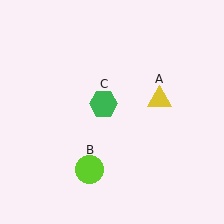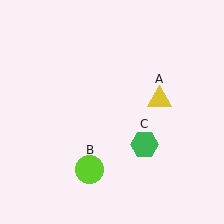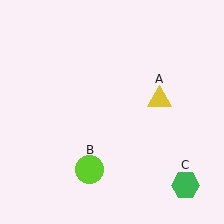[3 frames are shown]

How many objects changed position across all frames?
1 object changed position: green hexagon (object C).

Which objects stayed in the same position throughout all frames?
Yellow triangle (object A) and lime circle (object B) remained stationary.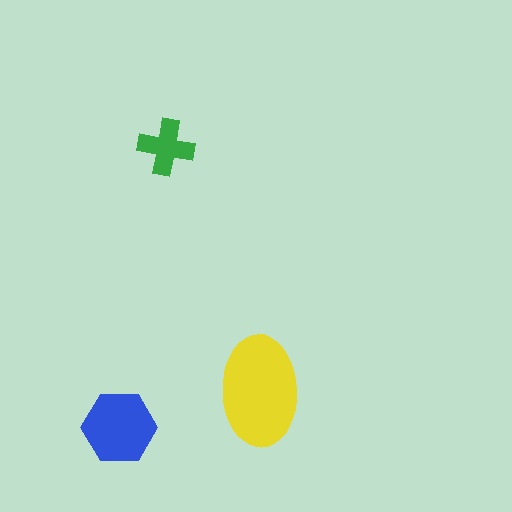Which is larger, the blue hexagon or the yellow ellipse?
The yellow ellipse.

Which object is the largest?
The yellow ellipse.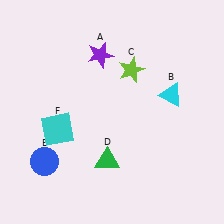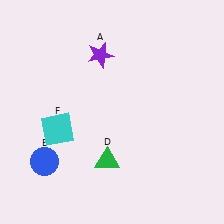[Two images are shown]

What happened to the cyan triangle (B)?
The cyan triangle (B) was removed in Image 2. It was in the top-right area of Image 1.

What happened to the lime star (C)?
The lime star (C) was removed in Image 2. It was in the top-right area of Image 1.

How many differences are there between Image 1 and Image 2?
There are 2 differences between the two images.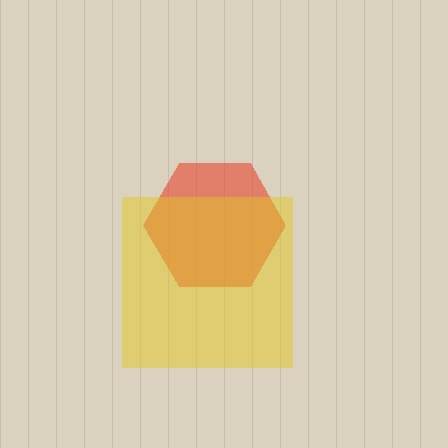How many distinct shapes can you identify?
There are 2 distinct shapes: a red hexagon, a yellow square.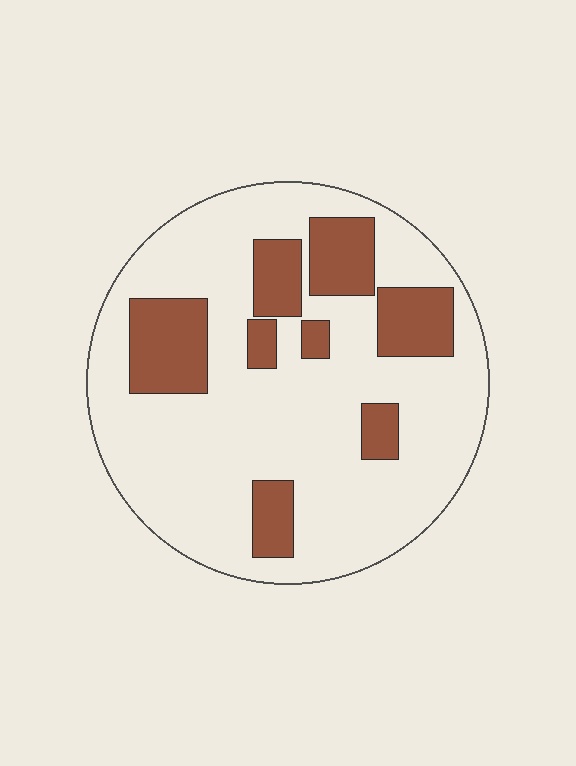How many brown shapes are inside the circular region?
8.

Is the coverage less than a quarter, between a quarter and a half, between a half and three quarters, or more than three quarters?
Less than a quarter.